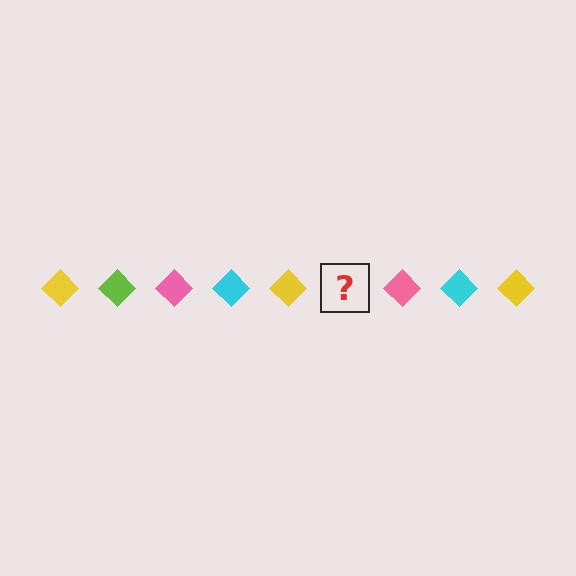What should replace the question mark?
The question mark should be replaced with a lime diamond.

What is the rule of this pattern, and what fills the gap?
The rule is that the pattern cycles through yellow, lime, pink, cyan diamonds. The gap should be filled with a lime diamond.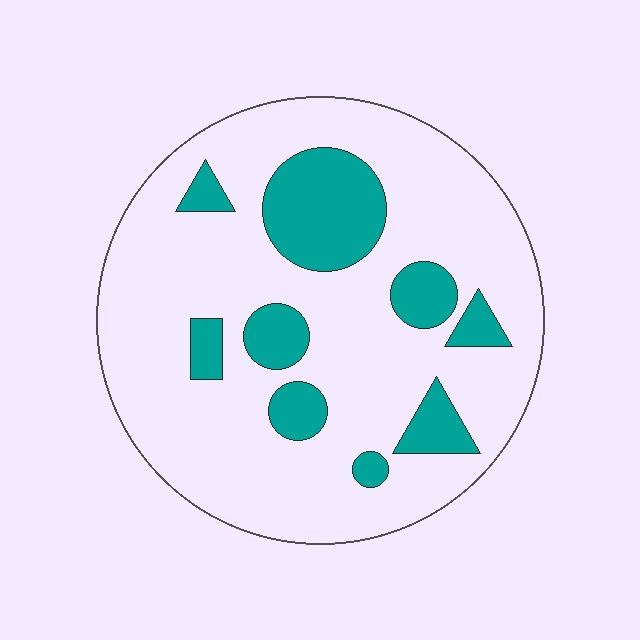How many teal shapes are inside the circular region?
9.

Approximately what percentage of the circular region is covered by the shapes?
Approximately 20%.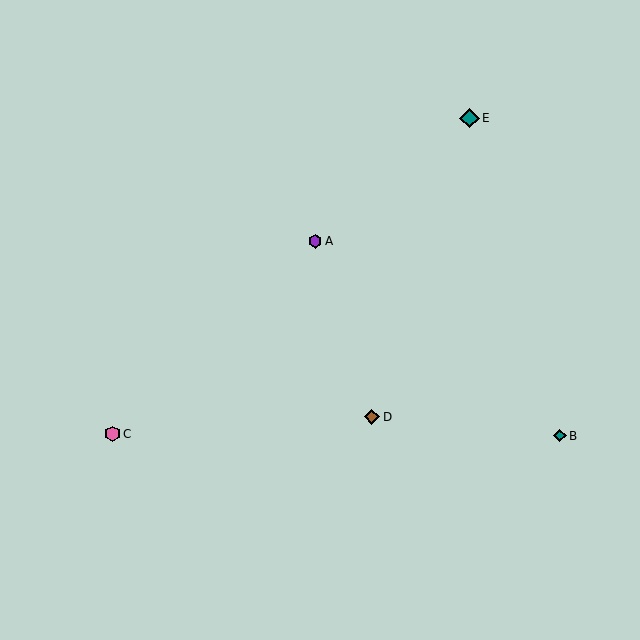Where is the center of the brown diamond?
The center of the brown diamond is at (372, 417).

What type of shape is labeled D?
Shape D is a brown diamond.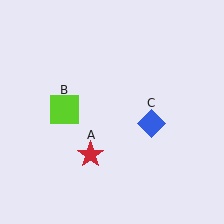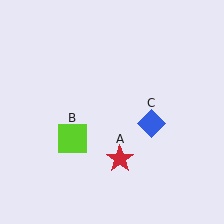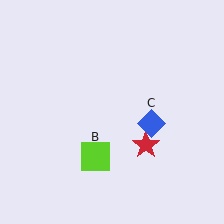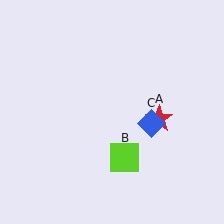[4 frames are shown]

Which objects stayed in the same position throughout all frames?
Blue diamond (object C) remained stationary.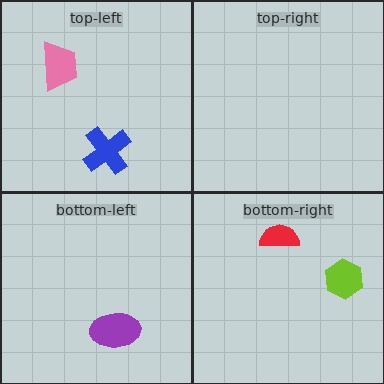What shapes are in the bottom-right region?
The red semicircle, the lime hexagon.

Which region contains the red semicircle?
The bottom-right region.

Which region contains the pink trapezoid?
The top-left region.